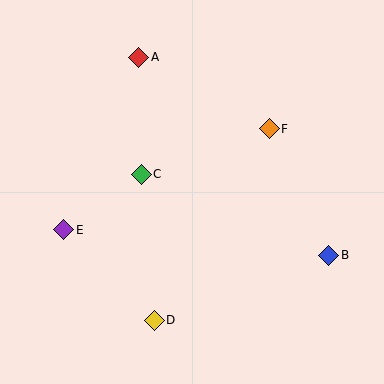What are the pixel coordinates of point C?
Point C is at (141, 174).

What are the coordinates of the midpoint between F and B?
The midpoint between F and B is at (299, 192).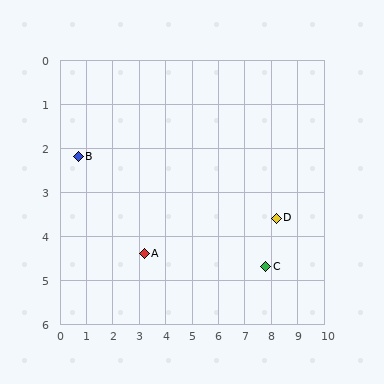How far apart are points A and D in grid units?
Points A and D are about 5.1 grid units apart.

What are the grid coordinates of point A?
Point A is at approximately (3.2, 4.4).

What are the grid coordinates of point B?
Point B is at approximately (0.7, 2.2).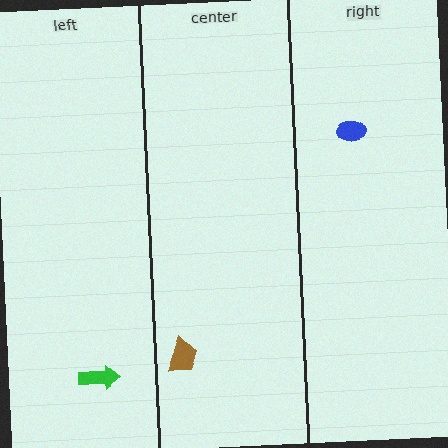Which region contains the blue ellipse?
The right region.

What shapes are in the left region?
The green arrow.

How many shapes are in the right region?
1.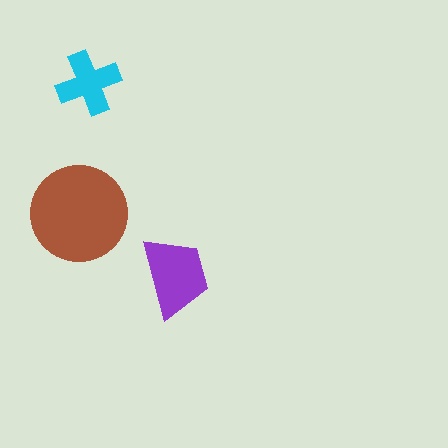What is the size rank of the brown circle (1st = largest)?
1st.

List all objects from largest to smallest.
The brown circle, the purple trapezoid, the cyan cross.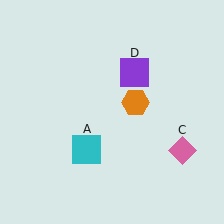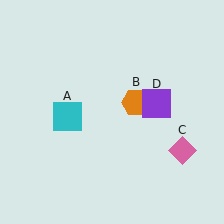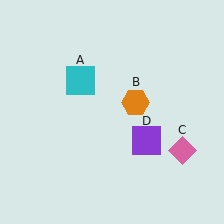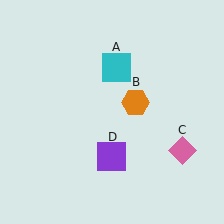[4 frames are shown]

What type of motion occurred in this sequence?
The cyan square (object A), purple square (object D) rotated clockwise around the center of the scene.